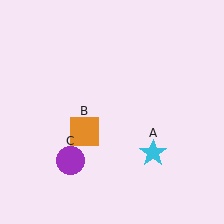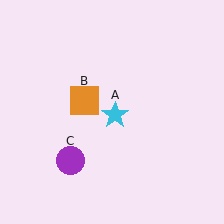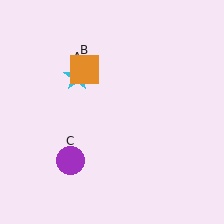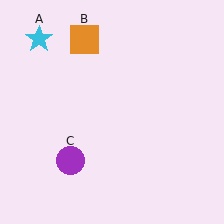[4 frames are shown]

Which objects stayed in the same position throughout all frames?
Purple circle (object C) remained stationary.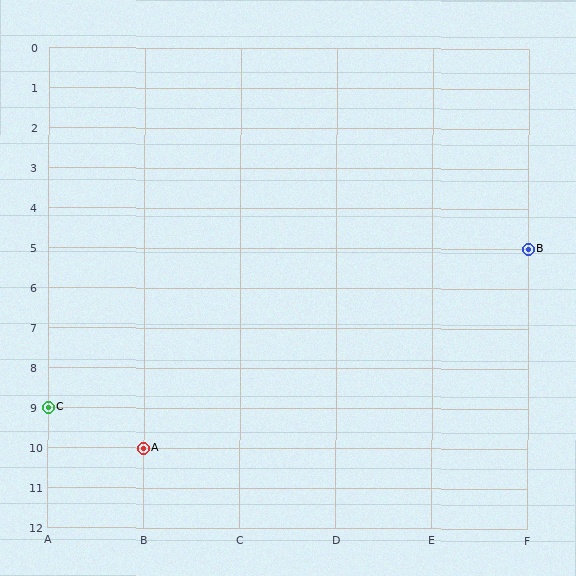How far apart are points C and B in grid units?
Points C and B are 5 columns and 4 rows apart (about 6.4 grid units diagonally).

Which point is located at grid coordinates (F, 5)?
Point B is at (F, 5).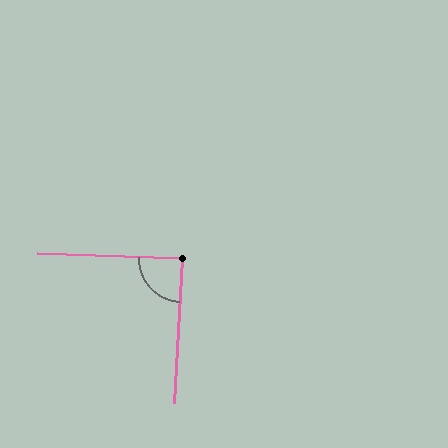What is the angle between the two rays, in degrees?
Approximately 89 degrees.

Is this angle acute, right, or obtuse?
It is approximately a right angle.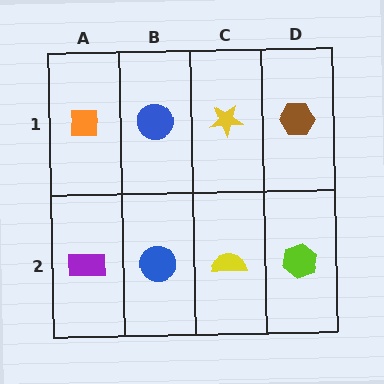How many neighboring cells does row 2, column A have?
2.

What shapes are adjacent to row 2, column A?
An orange square (row 1, column A), a blue circle (row 2, column B).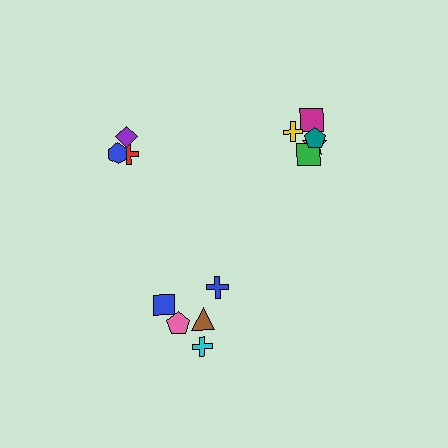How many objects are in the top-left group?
There are 3 objects.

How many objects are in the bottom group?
There are 5 objects.